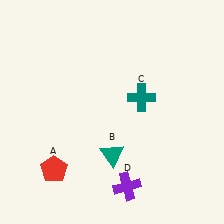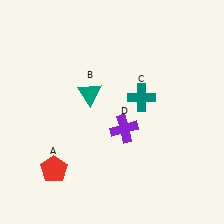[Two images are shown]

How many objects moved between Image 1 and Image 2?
2 objects moved between the two images.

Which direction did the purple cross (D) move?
The purple cross (D) moved up.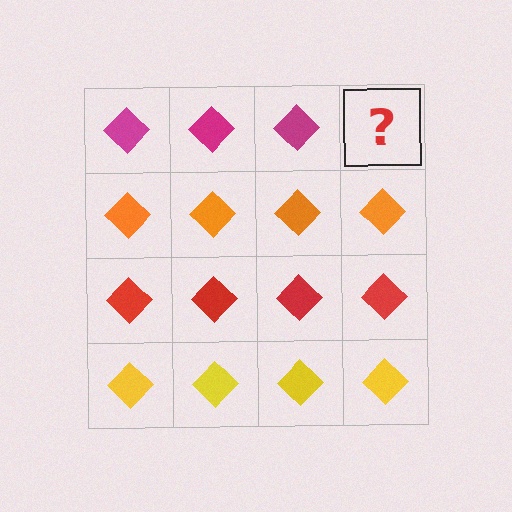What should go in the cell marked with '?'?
The missing cell should contain a magenta diamond.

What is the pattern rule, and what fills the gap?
The rule is that each row has a consistent color. The gap should be filled with a magenta diamond.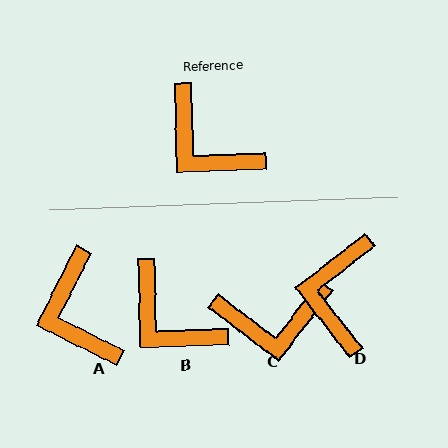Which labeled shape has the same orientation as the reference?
B.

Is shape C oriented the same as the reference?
No, it is off by about 51 degrees.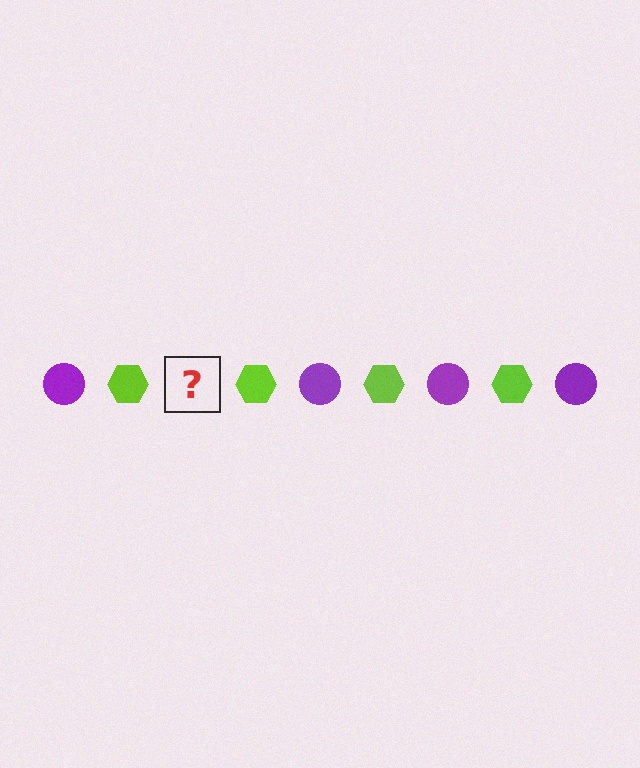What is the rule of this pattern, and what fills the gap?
The rule is that the pattern alternates between purple circle and lime hexagon. The gap should be filled with a purple circle.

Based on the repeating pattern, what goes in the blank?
The blank should be a purple circle.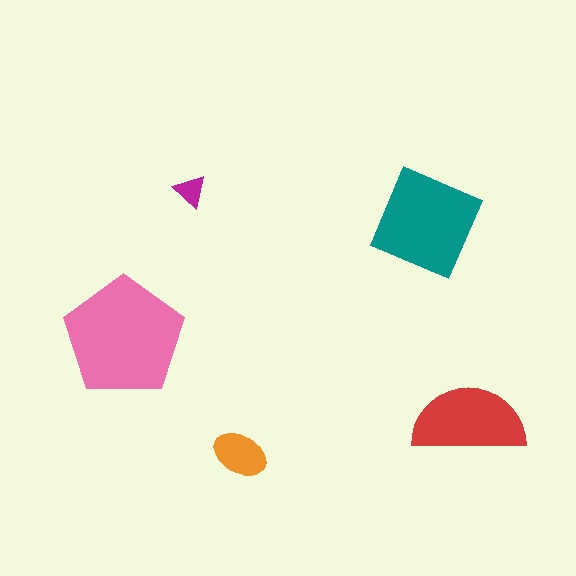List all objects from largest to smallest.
The pink pentagon, the teal square, the red semicircle, the orange ellipse, the magenta triangle.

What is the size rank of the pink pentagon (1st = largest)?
1st.